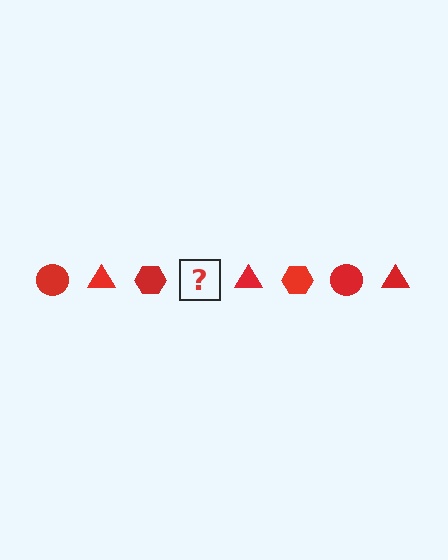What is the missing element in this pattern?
The missing element is a red circle.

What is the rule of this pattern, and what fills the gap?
The rule is that the pattern cycles through circle, triangle, hexagon shapes in red. The gap should be filled with a red circle.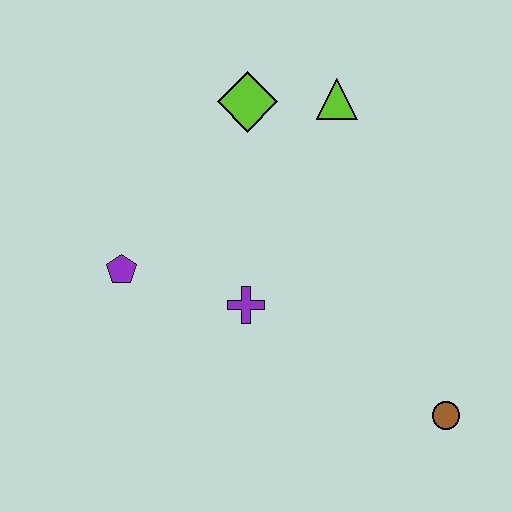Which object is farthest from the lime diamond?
The brown circle is farthest from the lime diamond.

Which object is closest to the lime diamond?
The lime triangle is closest to the lime diamond.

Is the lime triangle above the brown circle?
Yes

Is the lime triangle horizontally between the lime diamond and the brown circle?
Yes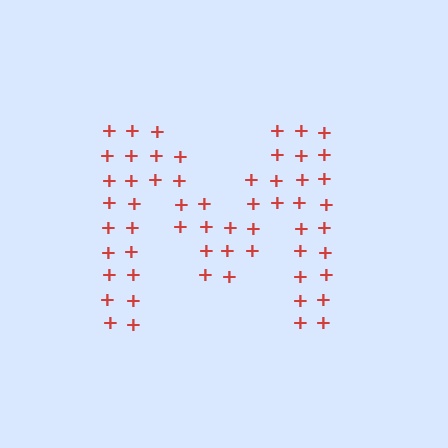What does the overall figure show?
The overall figure shows the letter M.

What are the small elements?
The small elements are plus signs.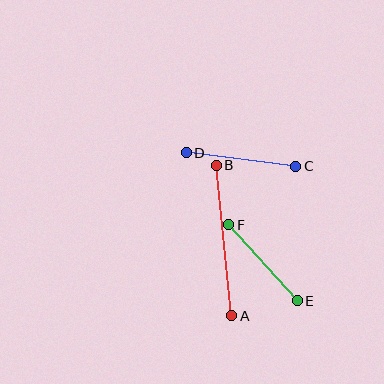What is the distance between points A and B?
The distance is approximately 151 pixels.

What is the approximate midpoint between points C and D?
The midpoint is at approximately (241, 160) pixels.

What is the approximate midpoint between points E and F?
The midpoint is at approximately (263, 263) pixels.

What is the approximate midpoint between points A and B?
The midpoint is at approximately (224, 241) pixels.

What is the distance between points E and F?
The distance is approximately 102 pixels.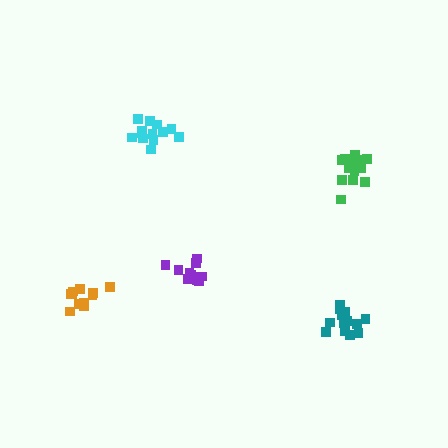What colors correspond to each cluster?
The clusters are colored: purple, orange, teal, cyan, green.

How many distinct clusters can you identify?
There are 5 distinct clusters.